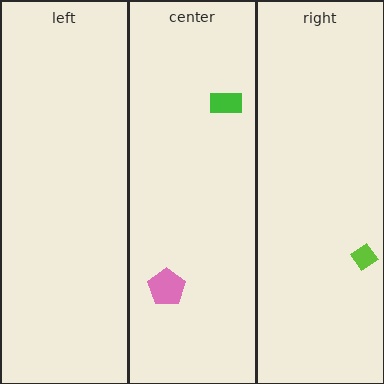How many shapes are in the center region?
2.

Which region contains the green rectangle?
The center region.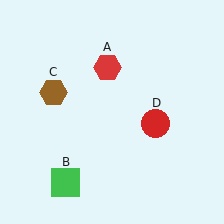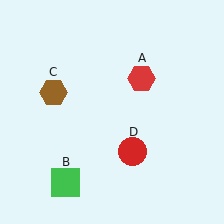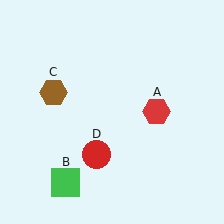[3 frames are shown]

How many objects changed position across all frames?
2 objects changed position: red hexagon (object A), red circle (object D).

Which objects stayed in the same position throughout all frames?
Green square (object B) and brown hexagon (object C) remained stationary.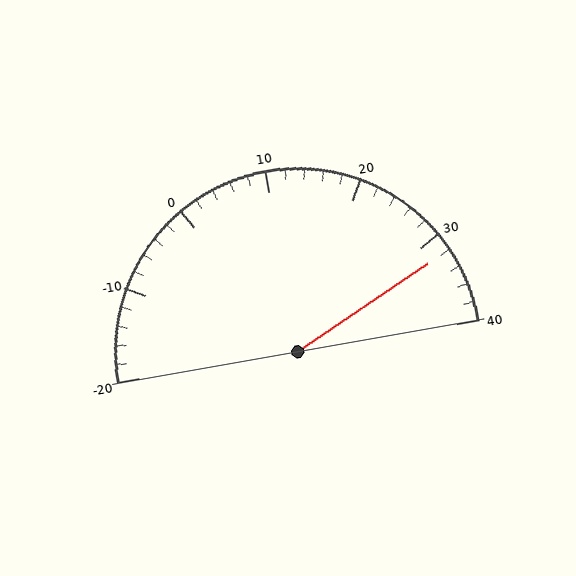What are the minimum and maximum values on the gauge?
The gauge ranges from -20 to 40.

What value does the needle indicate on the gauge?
The needle indicates approximately 32.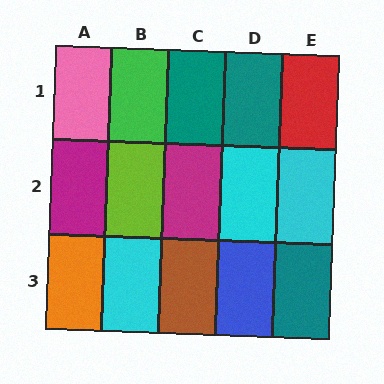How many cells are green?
1 cell is green.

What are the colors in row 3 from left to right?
Orange, cyan, brown, blue, teal.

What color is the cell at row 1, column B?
Green.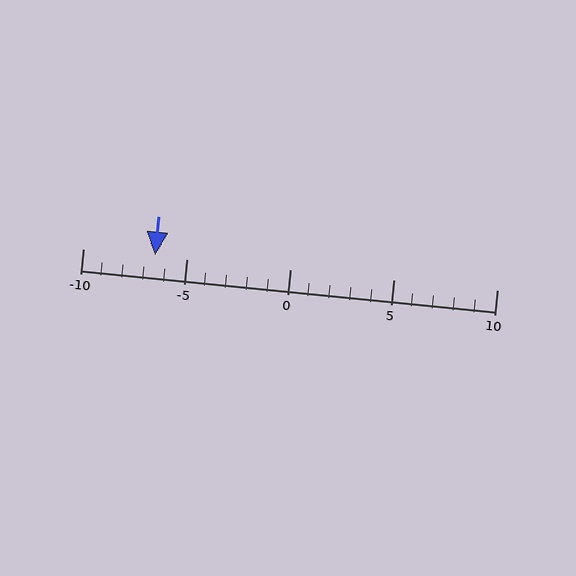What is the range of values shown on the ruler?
The ruler shows values from -10 to 10.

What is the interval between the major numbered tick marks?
The major tick marks are spaced 5 units apart.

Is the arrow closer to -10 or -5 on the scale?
The arrow is closer to -5.